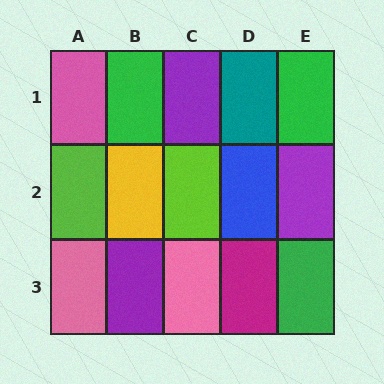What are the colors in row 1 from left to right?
Pink, green, purple, teal, green.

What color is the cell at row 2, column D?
Blue.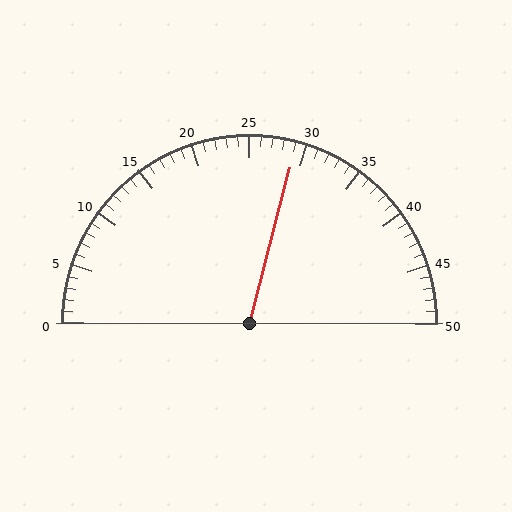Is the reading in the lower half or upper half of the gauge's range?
The reading is in the upper half of the range (0 to 50).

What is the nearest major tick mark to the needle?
The nearest major tick mark is 30.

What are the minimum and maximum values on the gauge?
The gauge ranges from 0 to 50.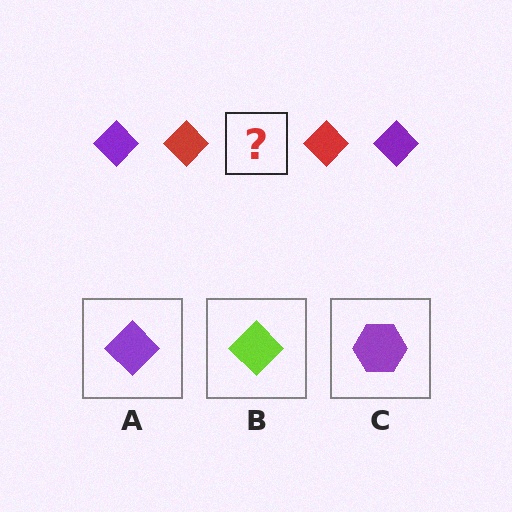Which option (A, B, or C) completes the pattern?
A.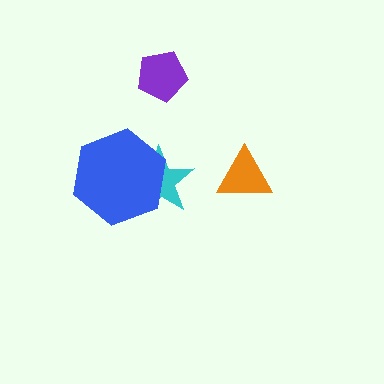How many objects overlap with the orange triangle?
0 objects overlap with the orange triangle.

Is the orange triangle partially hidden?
No, no other shape covers it.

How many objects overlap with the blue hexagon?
1 object overlaps with the blue hexagon.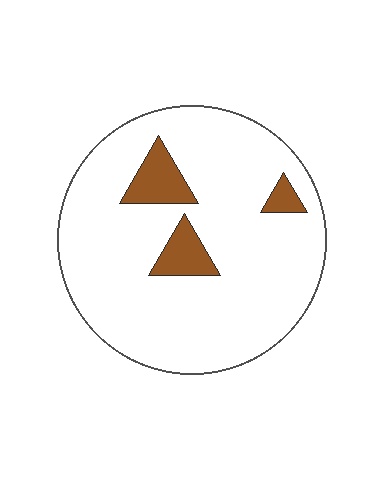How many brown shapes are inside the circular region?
3.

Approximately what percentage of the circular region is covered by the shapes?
Approximately 10%.